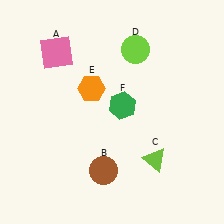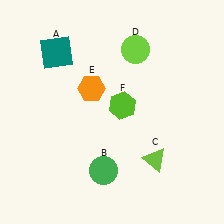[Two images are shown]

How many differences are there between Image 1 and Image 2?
There are 3 differences between the two images.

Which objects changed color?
A changed from pink to teal. B changed from brown to green. F changed from green to lime.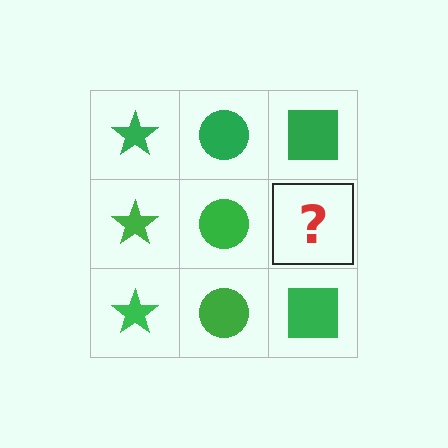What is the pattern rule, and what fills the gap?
The rule is that each column has a consistent shape. The gap should be filled with a green square.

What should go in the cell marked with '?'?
The missing cell should contain a green square.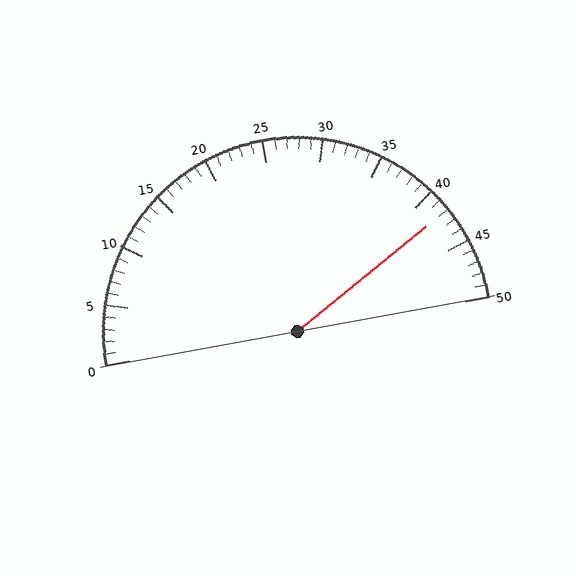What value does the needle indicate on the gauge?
The needle indicates approximately 42.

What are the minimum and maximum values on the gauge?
The gauge ranges from 0 to 50.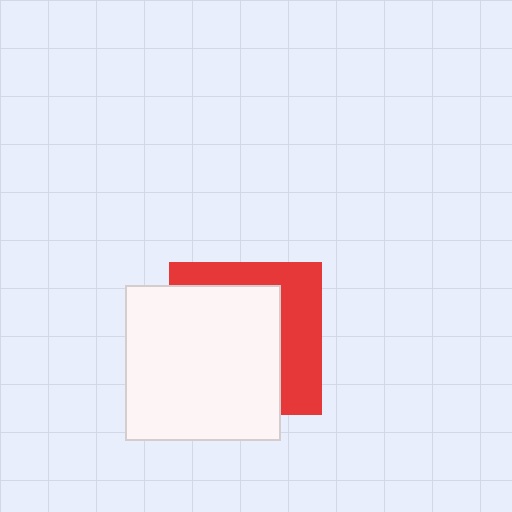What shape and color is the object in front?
The object in front is a white square.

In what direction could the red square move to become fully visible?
The red square could move right. That would shift it out from behind the white square entirely.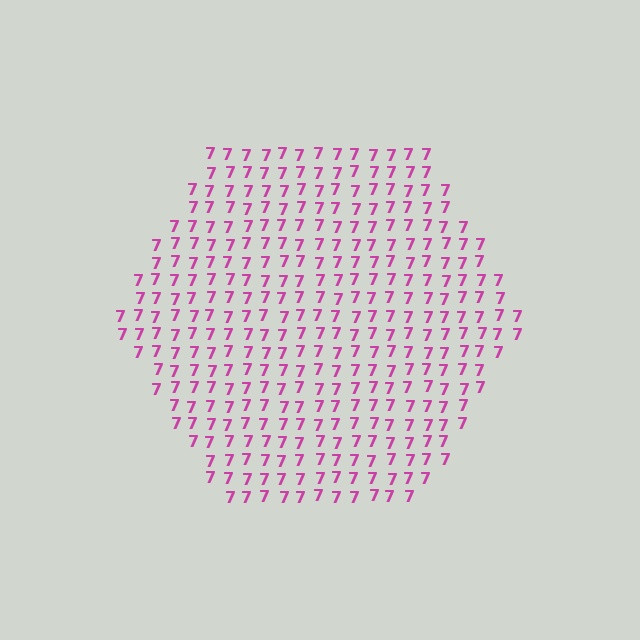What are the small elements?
The small elements are digit 7's.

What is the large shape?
The large shape is a hexagon.